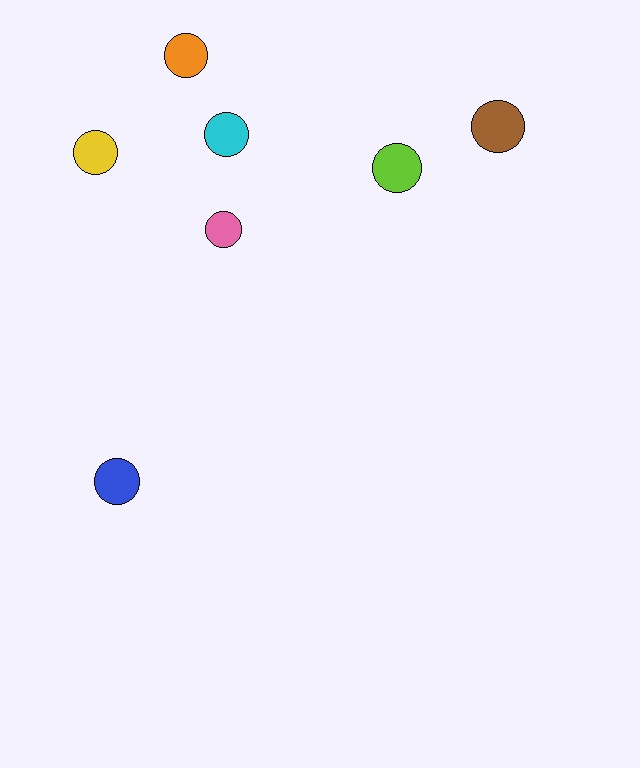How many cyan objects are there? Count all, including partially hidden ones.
There is 1 cyan object.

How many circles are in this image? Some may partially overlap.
There are 7 circles.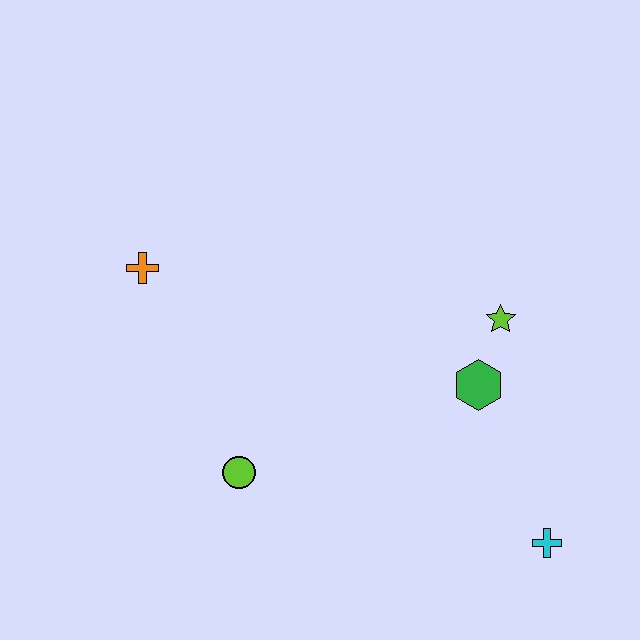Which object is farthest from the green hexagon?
The orange cross is farthest from the green hexagon.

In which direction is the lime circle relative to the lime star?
The lime circle is to the left of the lime star.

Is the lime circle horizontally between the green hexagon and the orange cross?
Yes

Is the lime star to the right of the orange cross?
Yes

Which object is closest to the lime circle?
The orange cross is closest to the lime circle.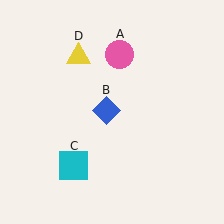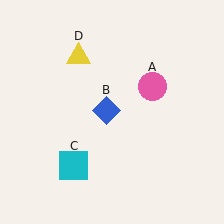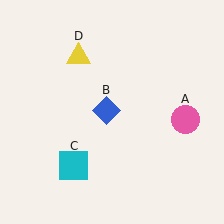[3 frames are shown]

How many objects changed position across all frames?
1 object changed position: pink circle (object A).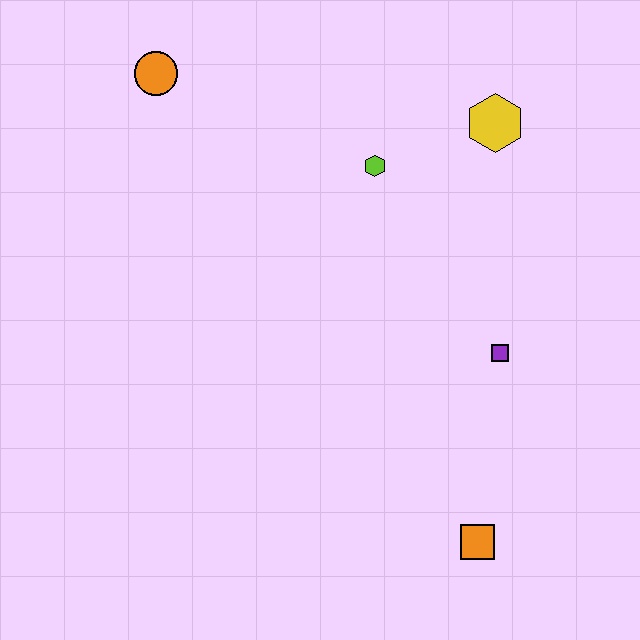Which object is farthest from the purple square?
The orange circle is farthest from the purple square.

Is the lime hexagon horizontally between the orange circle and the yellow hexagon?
Yes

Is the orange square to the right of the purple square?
No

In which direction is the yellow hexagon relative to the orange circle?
The yellow hexagon is to the right of the orange circle.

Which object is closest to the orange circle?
The lime hexagon is closest to the orange circle.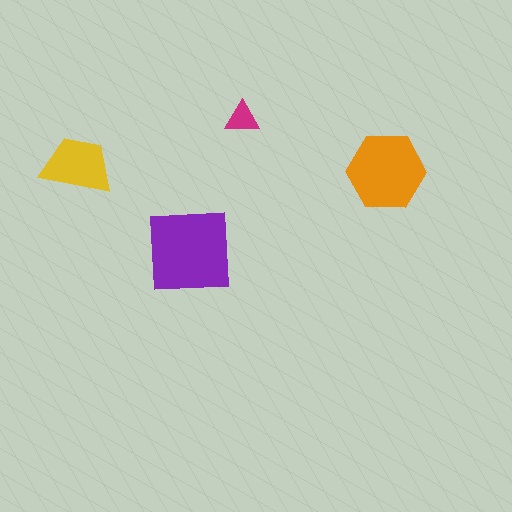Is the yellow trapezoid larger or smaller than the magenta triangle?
Larger.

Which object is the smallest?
The magenta triangle.